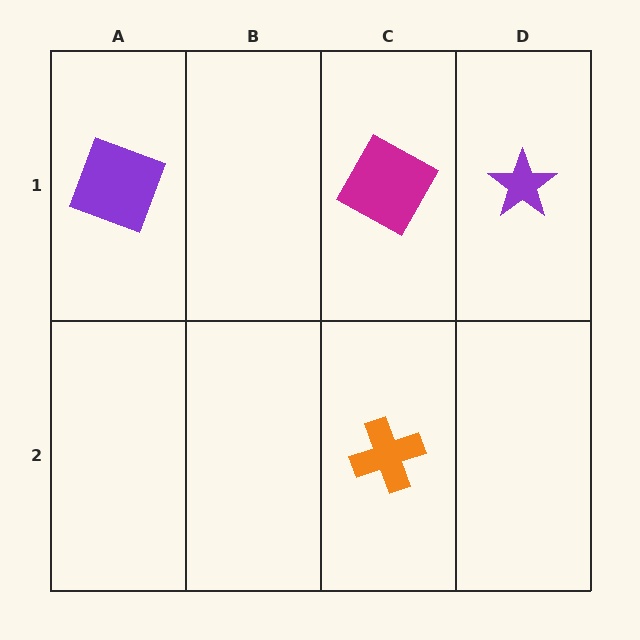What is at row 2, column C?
An orange cross.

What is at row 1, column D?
A purple star.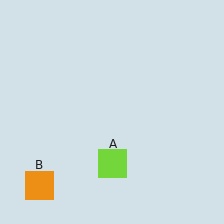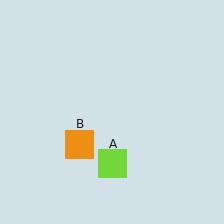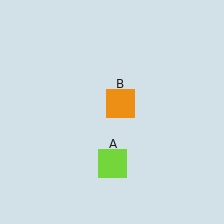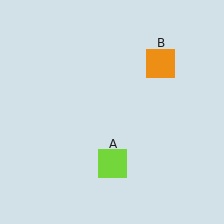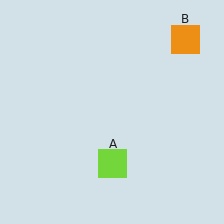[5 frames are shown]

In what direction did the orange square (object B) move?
The orange square (object B) moved up and to the right.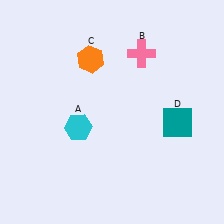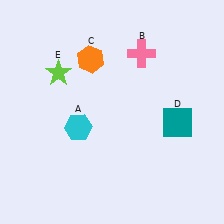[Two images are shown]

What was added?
A lime star (E) was added in Image 2.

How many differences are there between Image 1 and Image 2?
There is 1 difference between the two images.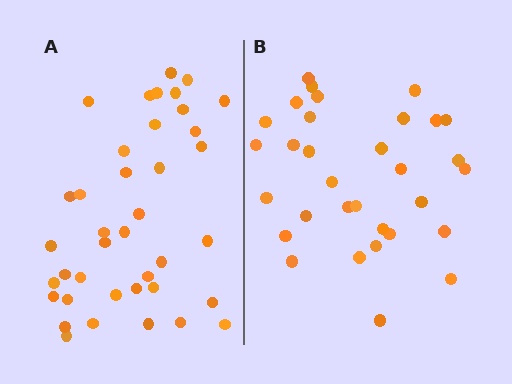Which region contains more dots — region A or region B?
Region A (the left region) has more dots.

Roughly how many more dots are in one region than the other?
Region A has roughly 8 or so more dots than region B.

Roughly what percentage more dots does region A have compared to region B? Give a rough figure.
About 20% more.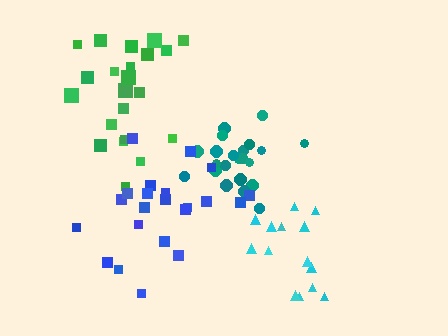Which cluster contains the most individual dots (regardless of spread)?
Green (22).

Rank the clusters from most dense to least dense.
teal, blue, green, cyan.